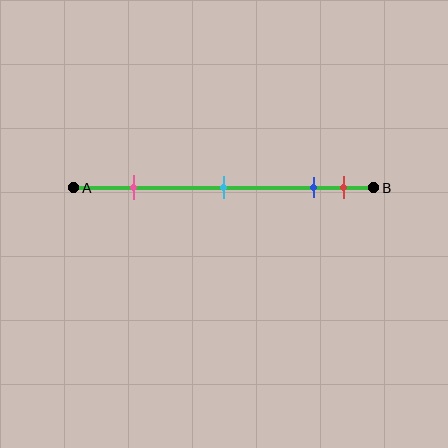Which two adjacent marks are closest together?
The blue and red marks are the closest adjacent pair.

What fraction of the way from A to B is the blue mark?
The blue mark is approximately 80% (0.8) of the way from A to B.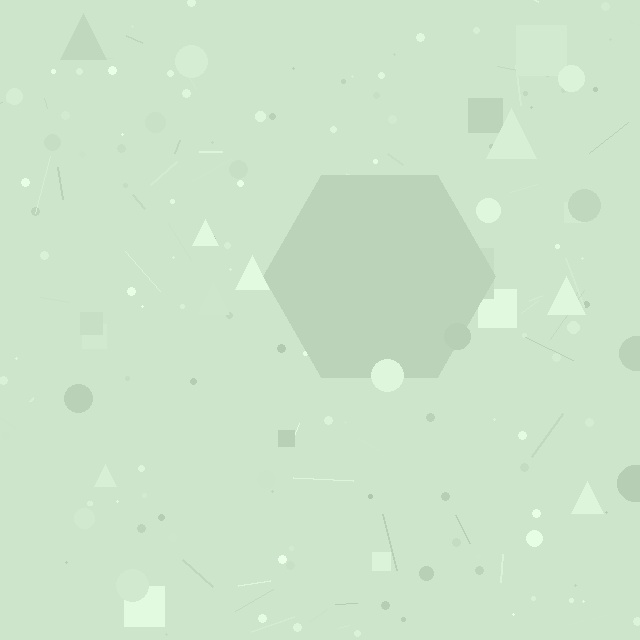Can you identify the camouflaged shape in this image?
The camouflaged shape is a hexagon.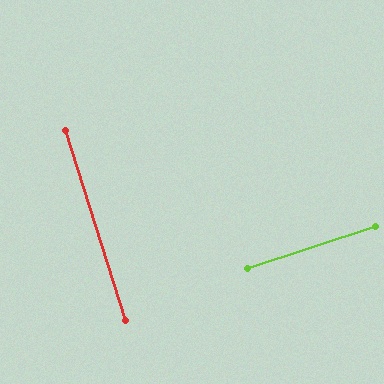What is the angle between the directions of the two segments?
Approximately 90 degrees.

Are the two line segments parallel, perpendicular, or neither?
Perpendicular — they meet at approximately 90°.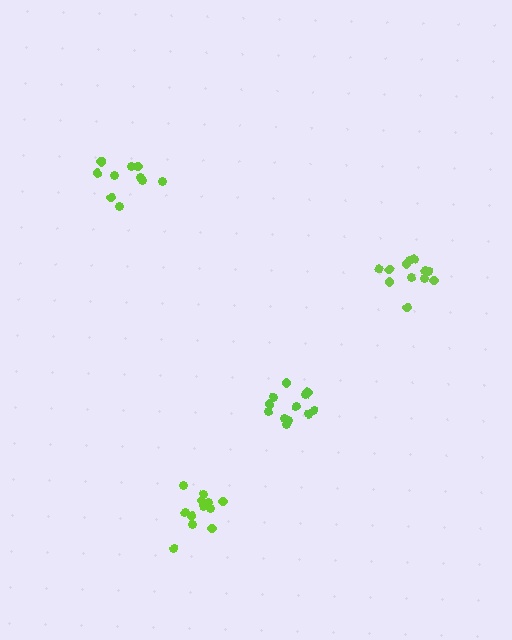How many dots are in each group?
Group 1: 10 dots, Group 2: 12 dots, Group 3: 12 dots, Group 4: 12 dots (46 total).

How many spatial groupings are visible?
There are 4 spatial groupings.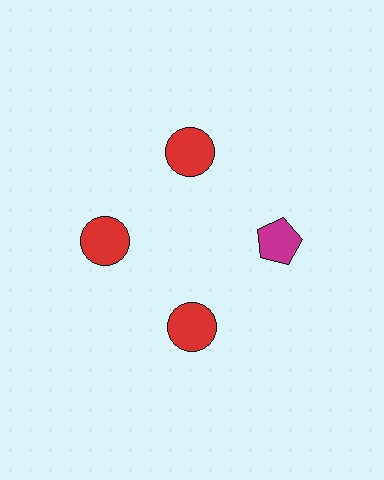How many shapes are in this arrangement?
There are 4 shapes arranged in a ring pattern.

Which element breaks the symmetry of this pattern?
The magenta pentagon at roughly the 3 o'clock position breaks the symmetry. All other shapes are red circles.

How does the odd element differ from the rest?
It differs in both color (magenta instead of red) and shape (pentagon instead of circle).